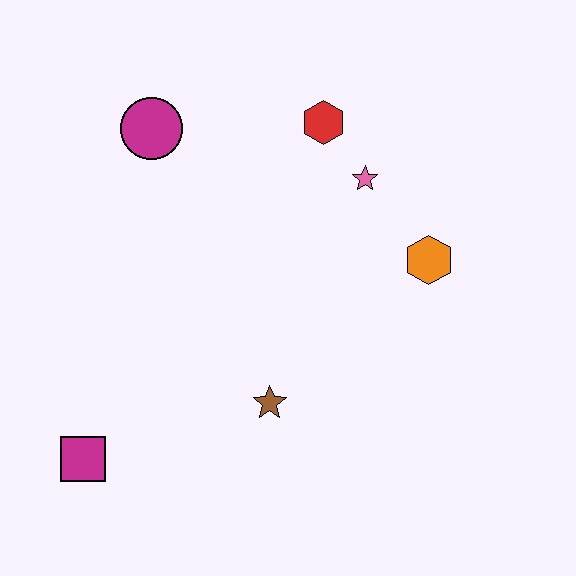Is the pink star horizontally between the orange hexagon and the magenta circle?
Yes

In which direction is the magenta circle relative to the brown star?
The magenta circle is above the brown star.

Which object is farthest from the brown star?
The magenta circle is farthest from the brown star.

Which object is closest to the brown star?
The magenta square is closest to the brown star.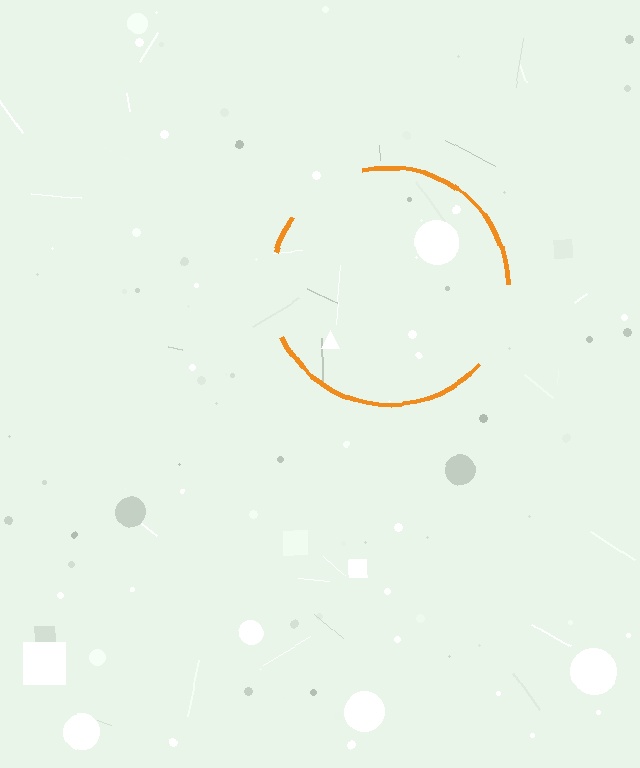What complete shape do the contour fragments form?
The contour fragments form a circle.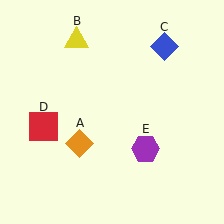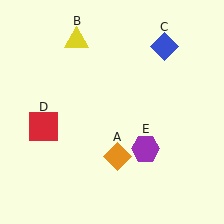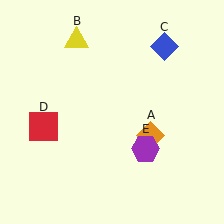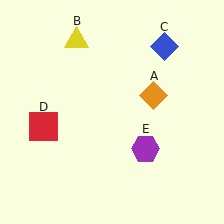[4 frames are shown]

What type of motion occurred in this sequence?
The orange diamond (object A) rotated counterclockwise around the center of the scene.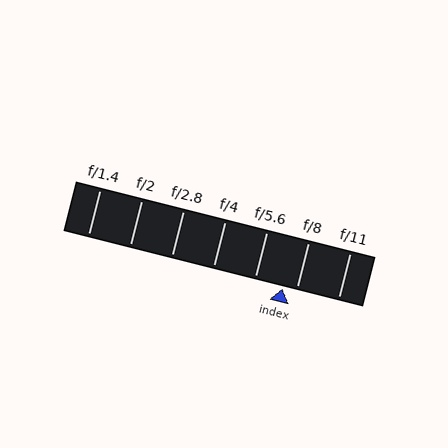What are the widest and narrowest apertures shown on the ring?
The widest aperture shown is f/1.4 and the narrowest is f/11.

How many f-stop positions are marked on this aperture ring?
There are 7 f-stop positions marked.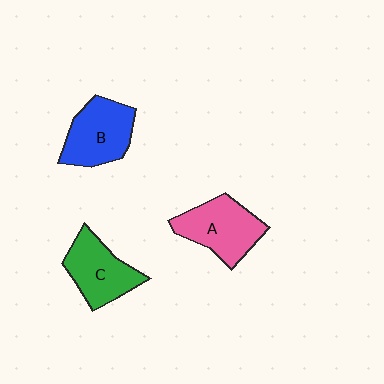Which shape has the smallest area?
Shape C (green).